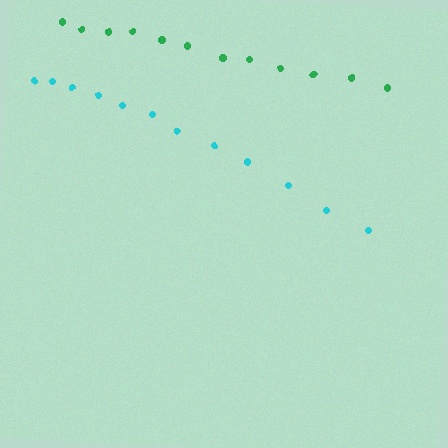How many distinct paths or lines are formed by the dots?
There are 2 distinct paths.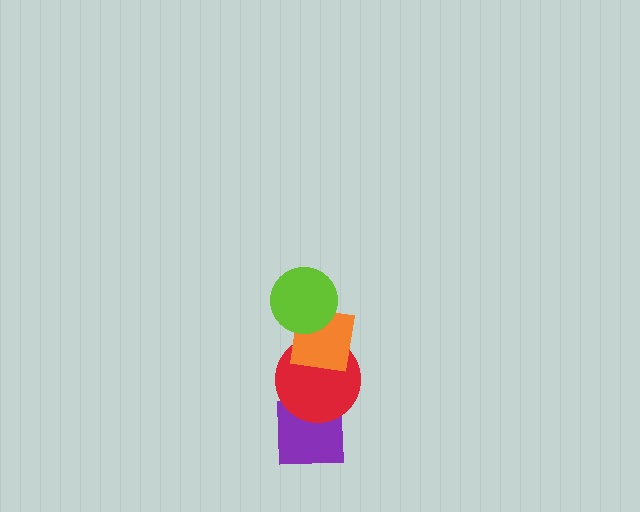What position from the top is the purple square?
The purple square is 4th from the top.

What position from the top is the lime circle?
The lime circle is 1st from the top.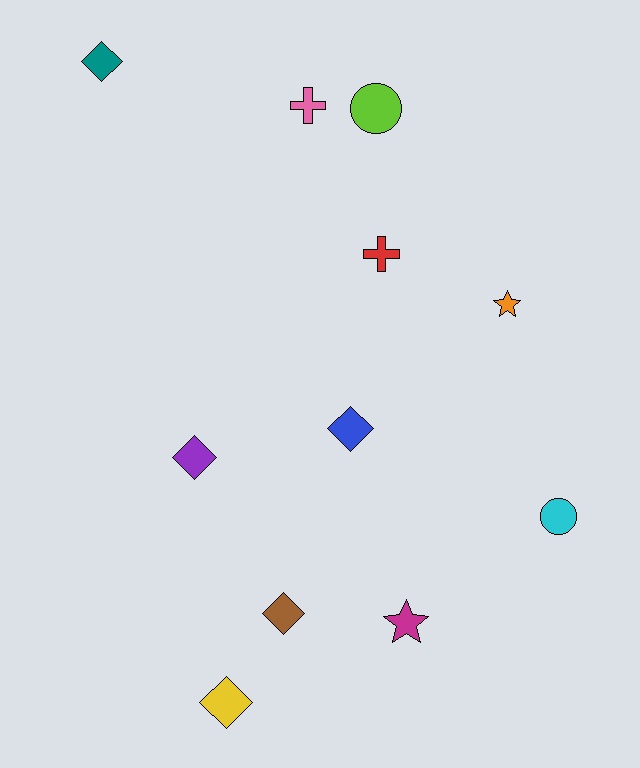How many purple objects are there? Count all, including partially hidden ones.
There is 1 purple object.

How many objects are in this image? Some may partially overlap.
There are 11 objects.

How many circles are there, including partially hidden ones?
There are 2 circles.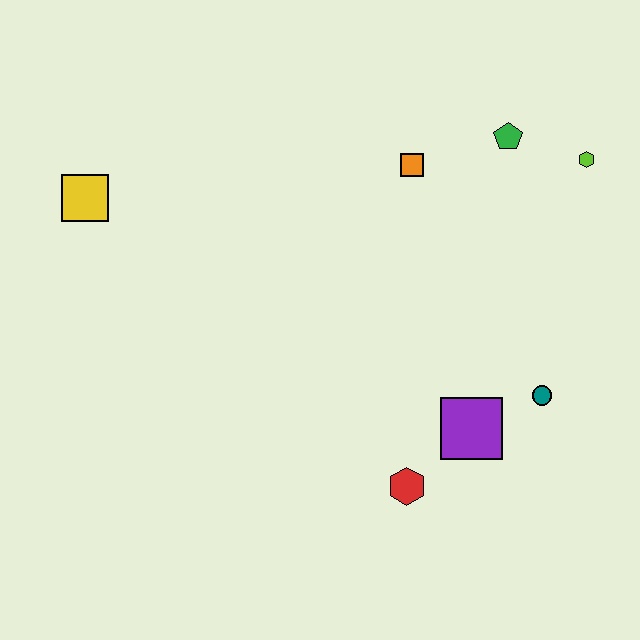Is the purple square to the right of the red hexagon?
Yes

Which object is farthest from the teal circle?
The yellow square is farthest from the teal circle.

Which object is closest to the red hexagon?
The purple square is closest to the red hexagon.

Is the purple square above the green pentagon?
No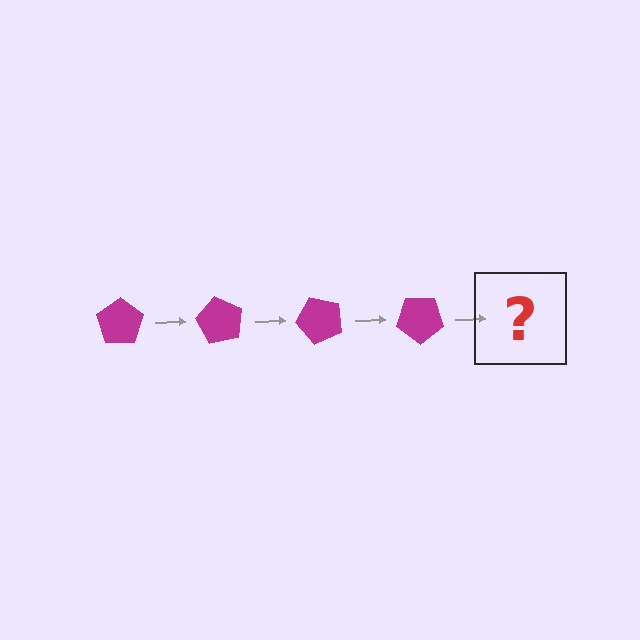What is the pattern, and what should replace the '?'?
The pattern is that the pentagon rotates 60 degrees each step. The '?' should be a magenta pentagon rotated 240 degrees.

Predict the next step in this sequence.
The next step is a magenta pentagon rotated 240 degrees.